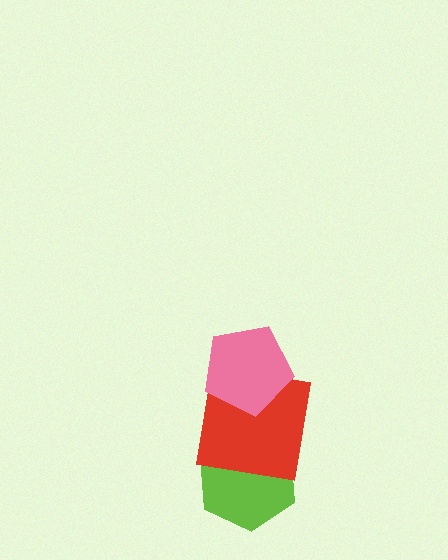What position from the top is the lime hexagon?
The lime hexagon is 3rd from the top.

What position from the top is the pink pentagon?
The pink pentagon is 1st from the top.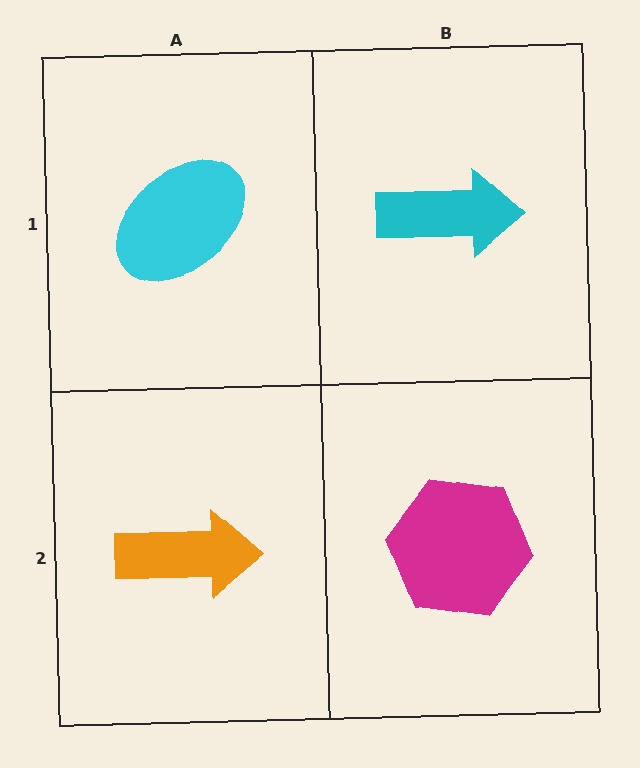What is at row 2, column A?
An orange arrow.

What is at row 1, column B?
A cyan arrow.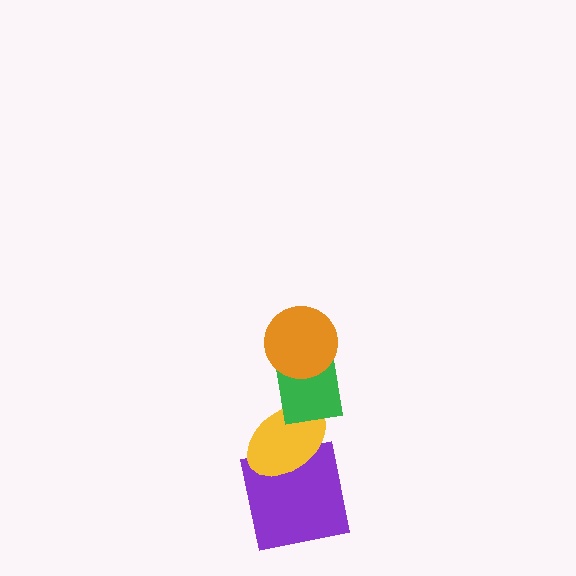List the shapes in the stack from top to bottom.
From top to bottom: the orange circle, the green square, the yellow ellipse, the purple square.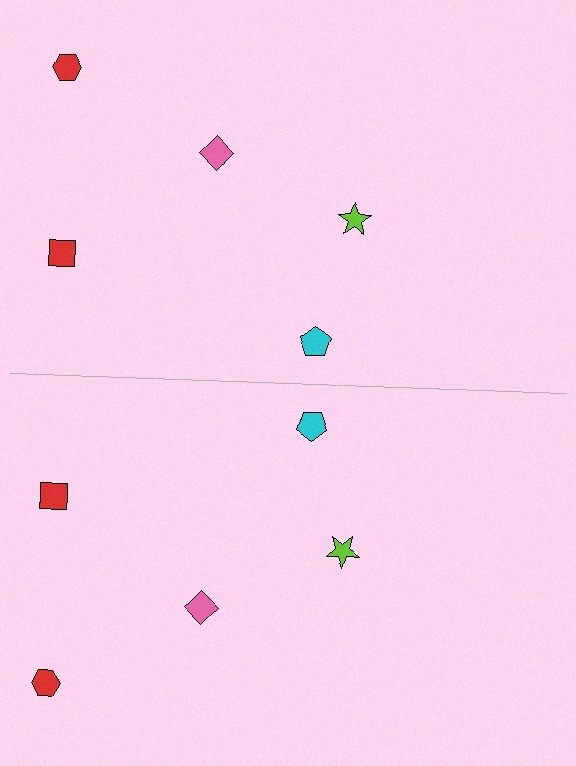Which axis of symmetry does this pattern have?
The pattern has a horizontal axis of symmetry running through the center of the image.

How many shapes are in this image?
There are 10 shapes in this image.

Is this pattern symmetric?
Yes, this pattern has bilateral (reflection) symmetry.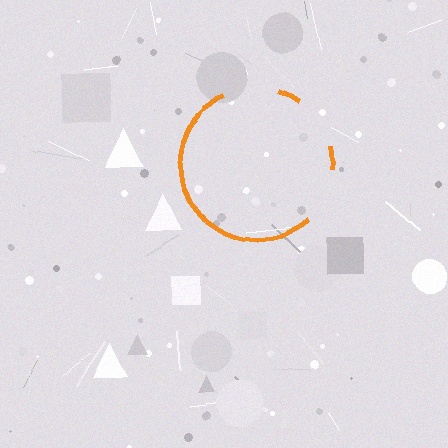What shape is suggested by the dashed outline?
The dashed outline suggests a circle.